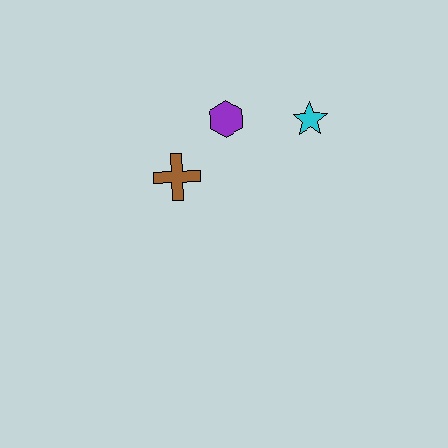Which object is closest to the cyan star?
The purple hexagon is closest to the cyan star.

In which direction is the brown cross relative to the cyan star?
The brown cross is to the left of the cyan star.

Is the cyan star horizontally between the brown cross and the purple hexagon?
No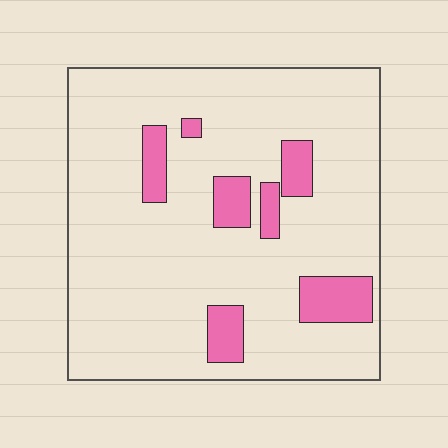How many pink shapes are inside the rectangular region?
7.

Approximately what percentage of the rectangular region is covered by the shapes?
Approximately 15%.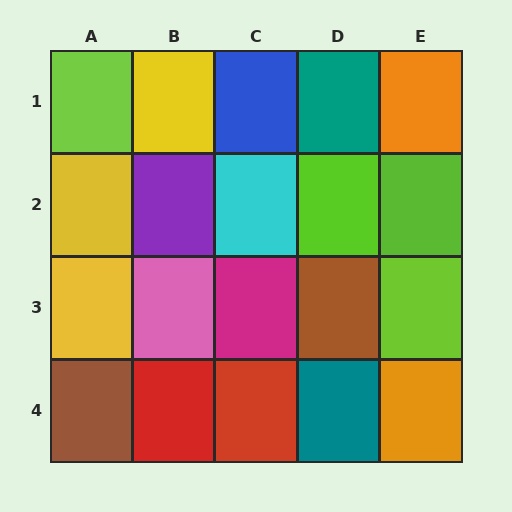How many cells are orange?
2 cells are orange.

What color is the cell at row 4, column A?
Brown.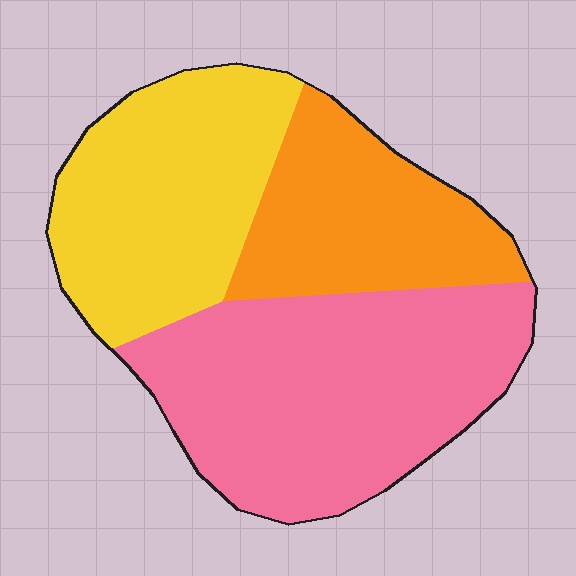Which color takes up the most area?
Pink, at roughly 45%.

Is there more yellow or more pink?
Pink.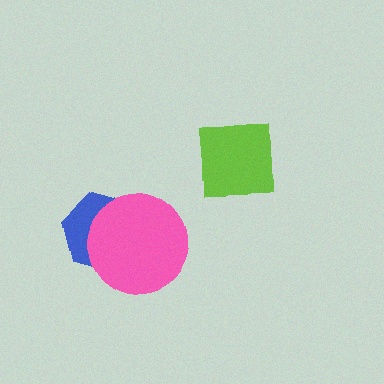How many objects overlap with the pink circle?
1 object overlaps with the pink circle.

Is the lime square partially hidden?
No, no other shape covers it.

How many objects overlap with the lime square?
0 objects overlap with the lime square.